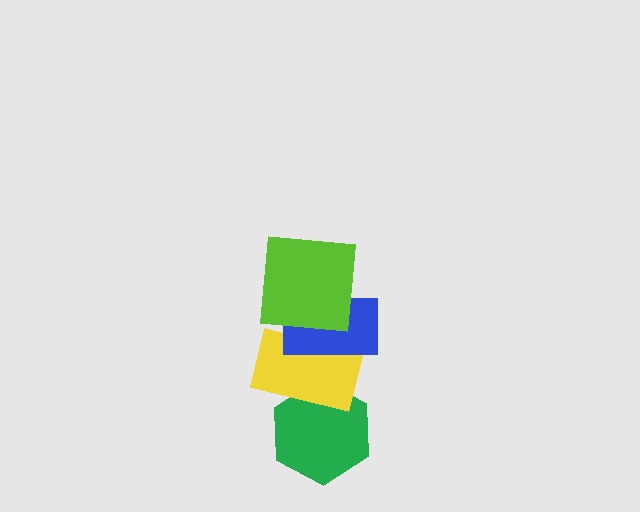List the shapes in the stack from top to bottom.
From top to bottom: the lime square, the blue rectangle, the yellow rectangle, the green hexagon.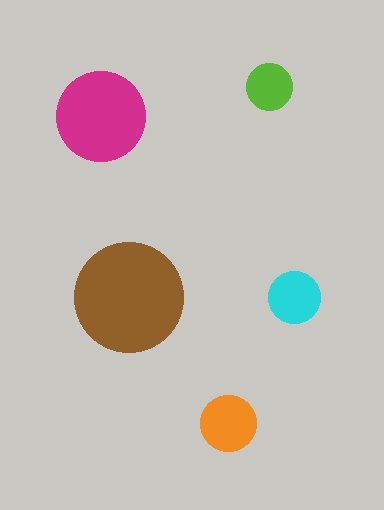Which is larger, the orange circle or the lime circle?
The orange one.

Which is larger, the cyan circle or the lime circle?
The cyan one.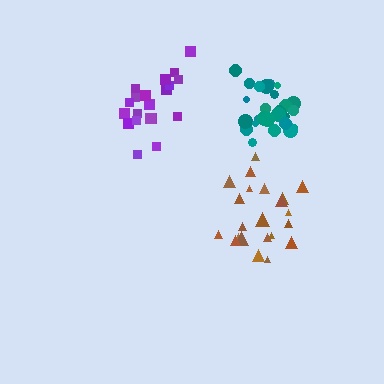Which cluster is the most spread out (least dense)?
Brown.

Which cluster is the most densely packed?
Teal.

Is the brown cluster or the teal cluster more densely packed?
Teal.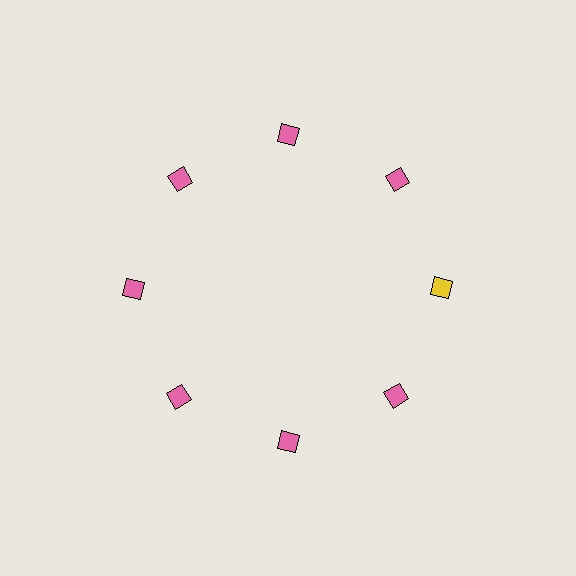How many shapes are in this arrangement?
There are 8 shapes arranged in a ring pattern.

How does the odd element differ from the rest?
It has a different color: yellow instead of pink.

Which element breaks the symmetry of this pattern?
The yellow diamond at roughly the 3 o'clock position breaks the symmetry. All other shapes are pink diamonds.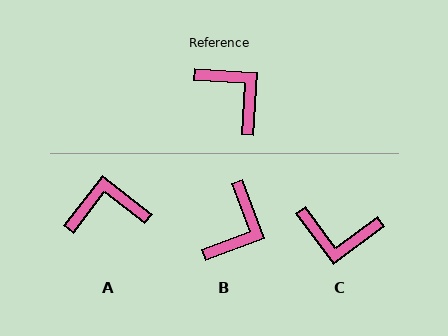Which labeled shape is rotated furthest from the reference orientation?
C, about 140 degrees away.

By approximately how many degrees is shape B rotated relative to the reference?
Approximately 66 degrees clockwise.